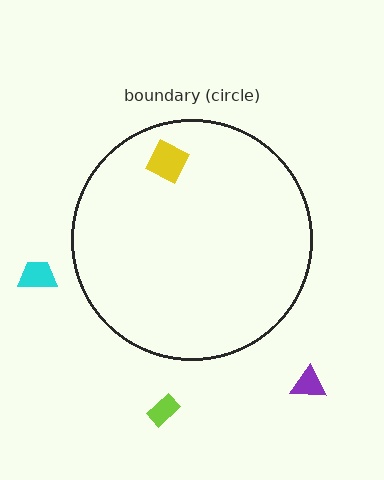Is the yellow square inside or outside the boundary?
Inside.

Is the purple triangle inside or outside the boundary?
Outside.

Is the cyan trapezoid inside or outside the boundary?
Outside.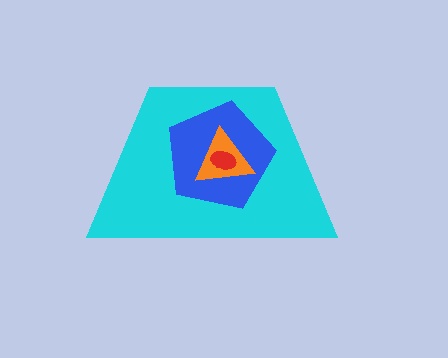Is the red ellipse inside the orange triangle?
Yes.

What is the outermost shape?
The cyan trapezoid.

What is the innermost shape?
The red ellipse.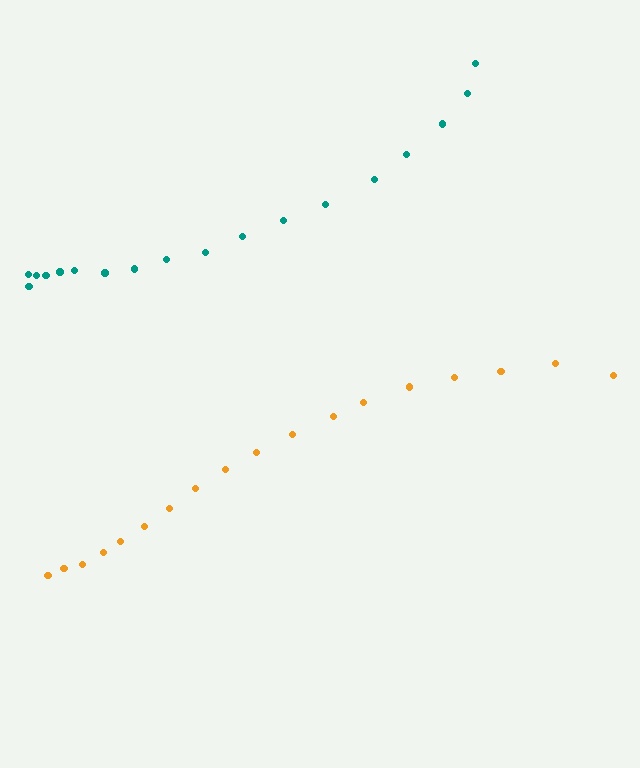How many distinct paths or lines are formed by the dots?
There are 2 distinct paths.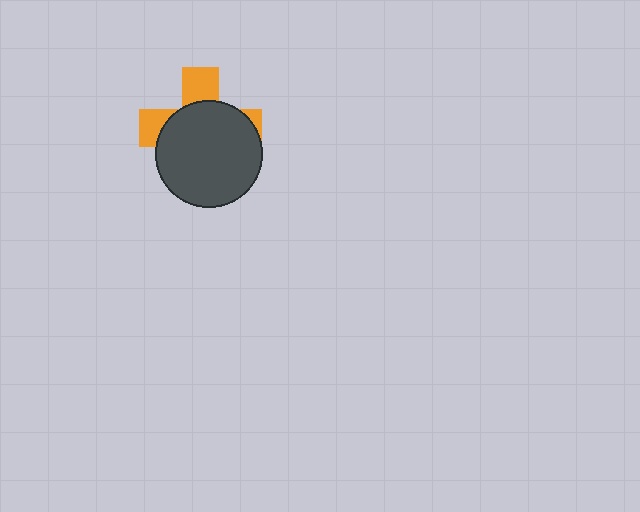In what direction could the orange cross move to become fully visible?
The orange cross could move up. That would shift it out from behind the dark gray circle entirely.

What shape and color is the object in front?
The object in front is a dark gray circle.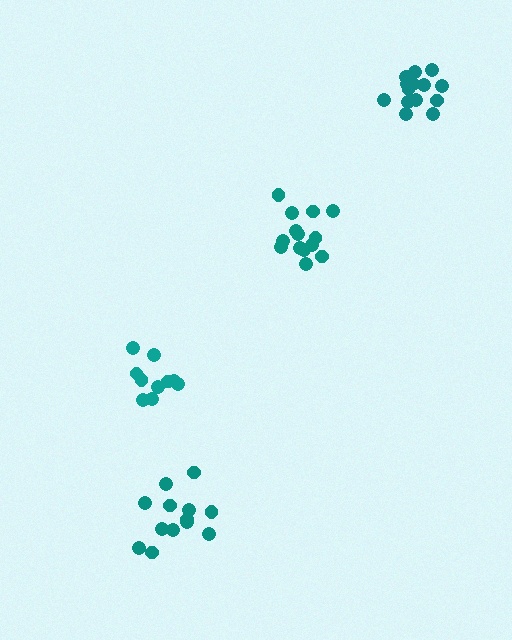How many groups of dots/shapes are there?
There are 4 groups.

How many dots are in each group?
Group 1: 14 dots, Group 2: 13 dots, Group 3: 10 dots, Group 4: 14 dots (51 total).